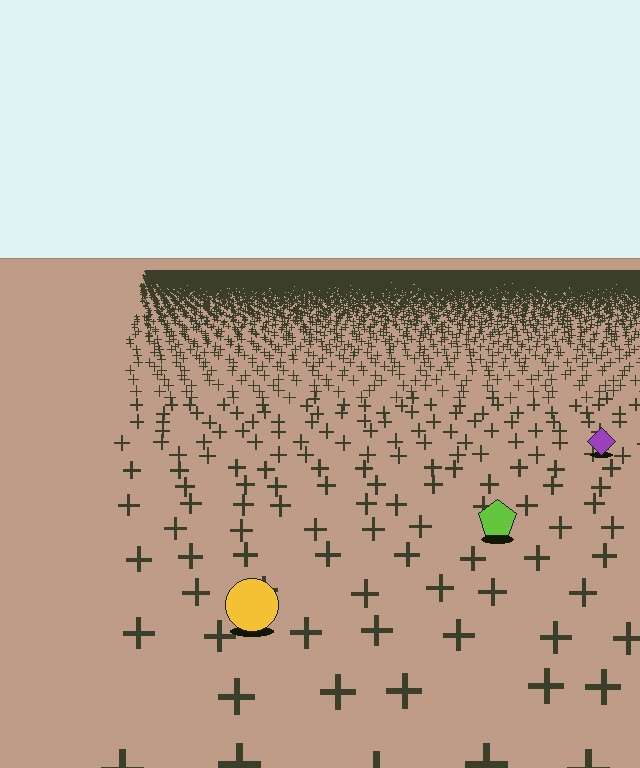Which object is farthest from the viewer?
The purple diamond is farthest from the viewer. It appears smaller and the ground texture around it is denser.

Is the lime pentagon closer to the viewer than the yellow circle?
No. The yellow circle is closer — you can tell from the texture gradient: the ground texture is coarser near it.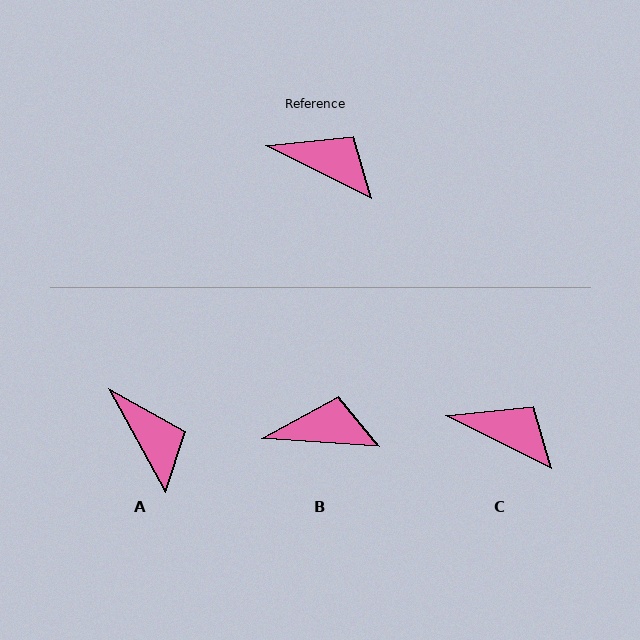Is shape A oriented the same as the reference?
No, it is off by about 35 degrees.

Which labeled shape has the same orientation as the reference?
C.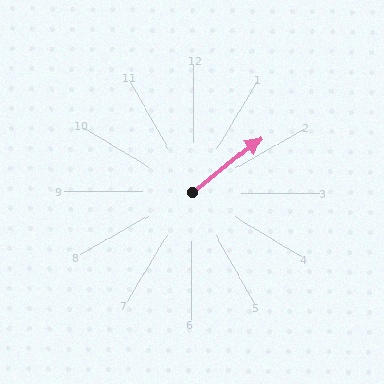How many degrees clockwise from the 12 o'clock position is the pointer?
Approximately 51 degrees.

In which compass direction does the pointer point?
Northeast.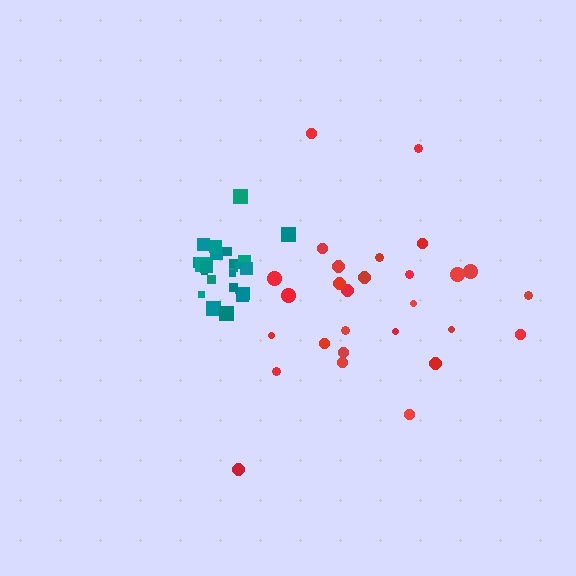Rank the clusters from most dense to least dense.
teal, red.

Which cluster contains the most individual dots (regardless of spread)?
Red (28).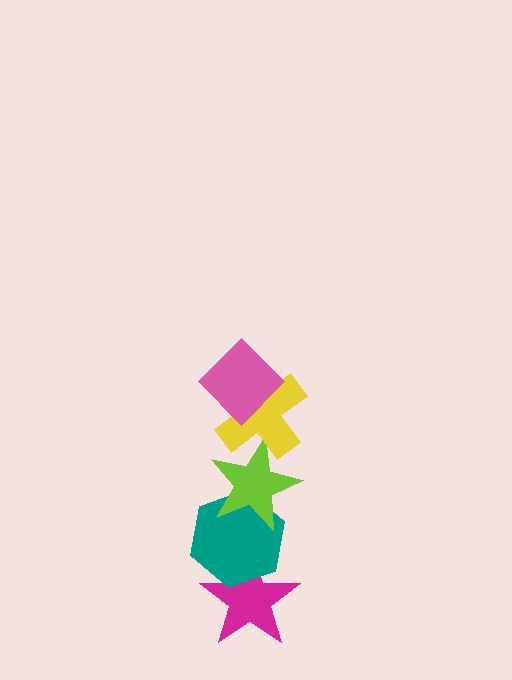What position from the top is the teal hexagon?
The teal hexagon is 4th from the top.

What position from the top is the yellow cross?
The yellow cross is 2nd from the top.